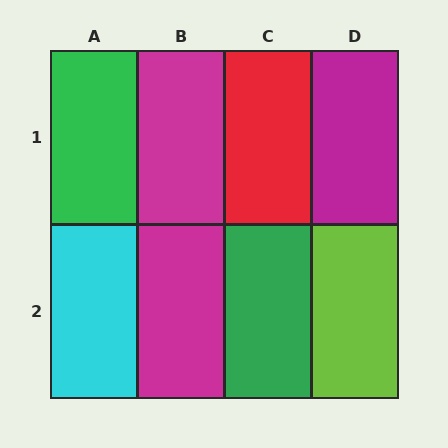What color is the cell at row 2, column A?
Cyan.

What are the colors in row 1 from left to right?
Green, magenta, red, magenta.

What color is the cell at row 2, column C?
Green.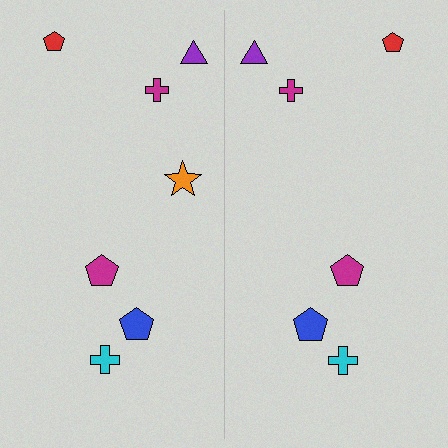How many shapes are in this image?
There are 13 shapes in this image.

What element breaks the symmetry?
A orange star is missing from the right side.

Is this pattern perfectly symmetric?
No, the pattern is not perfectly symmetric. A orange star is missing from the right side.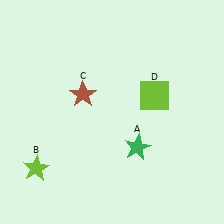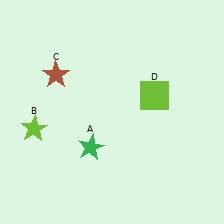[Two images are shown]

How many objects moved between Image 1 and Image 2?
3 objects moved between the two images.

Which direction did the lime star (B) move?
The lime star (B) moved up.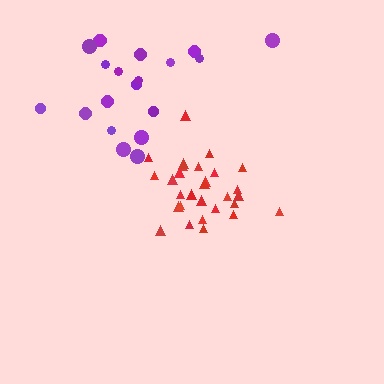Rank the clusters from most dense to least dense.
red, purple.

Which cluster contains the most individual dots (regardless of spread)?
Red (29).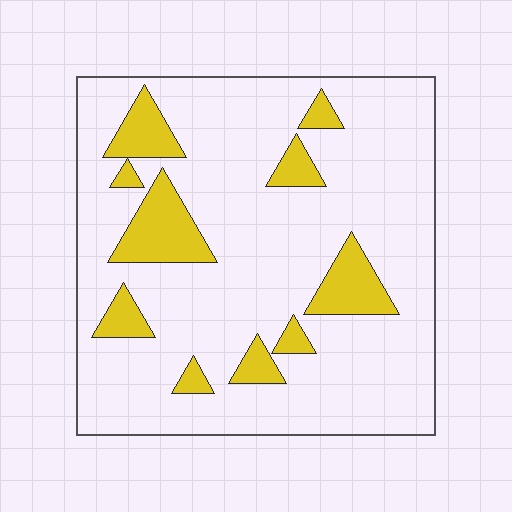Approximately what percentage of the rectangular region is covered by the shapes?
Approximately 15%.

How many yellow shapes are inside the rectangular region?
10.